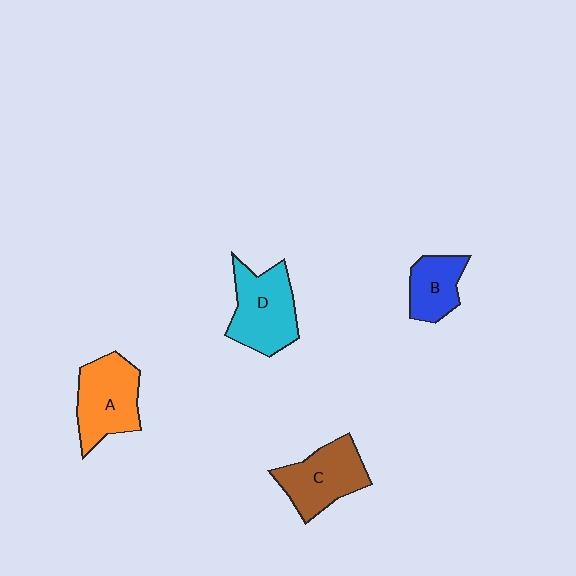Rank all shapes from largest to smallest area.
From largest to smallest: D (cyan), A (orange), C (brown), B (blue).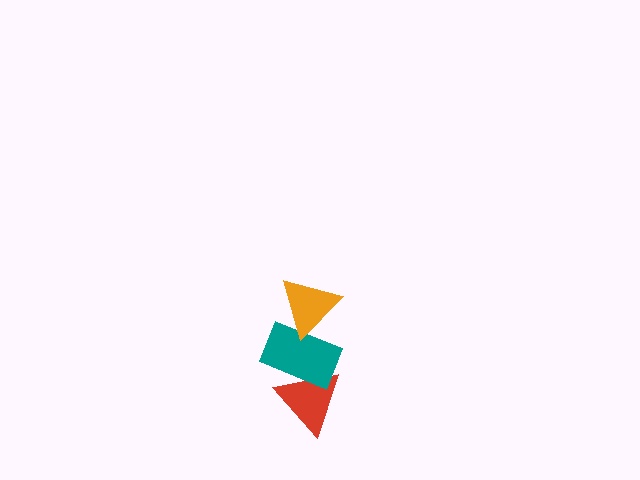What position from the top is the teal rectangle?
The teal rectangle is 2nd from the top.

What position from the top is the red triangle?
The red triangle is 3rd from the top.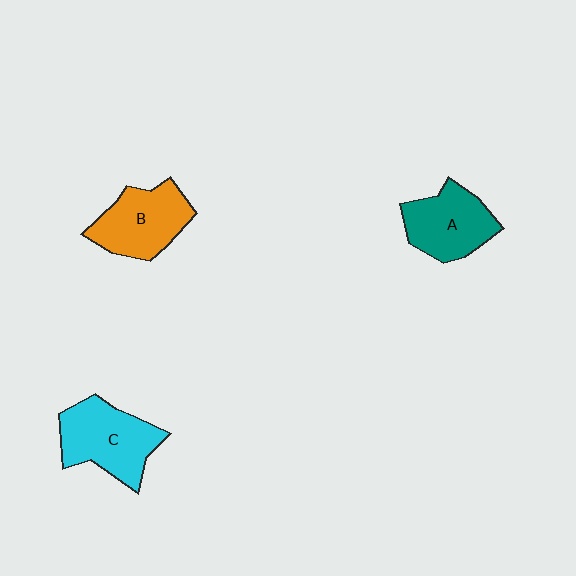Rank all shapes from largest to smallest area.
From largest to smallest: C (cyan), B (orange), A (teal).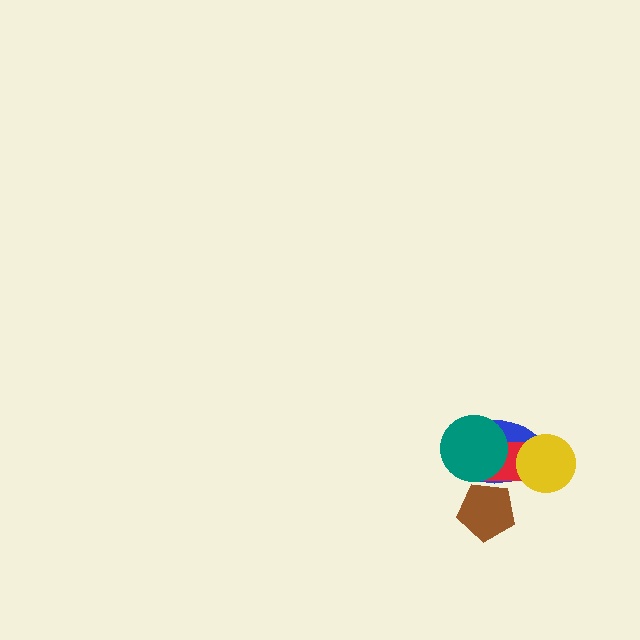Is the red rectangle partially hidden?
Yes, it is partially covered by another shape.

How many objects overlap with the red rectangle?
3 objects overlap with the red rectangle.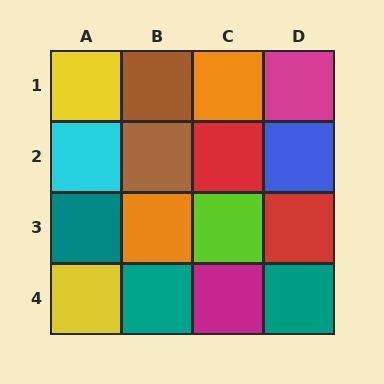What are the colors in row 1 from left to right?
Yellow, brown, orange, magenta.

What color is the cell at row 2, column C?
Red.